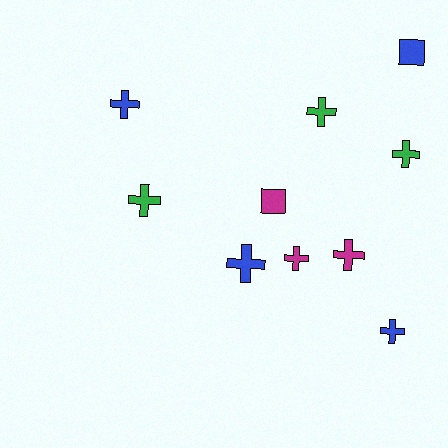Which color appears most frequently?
Blue, with 4 objects.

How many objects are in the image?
There are 10 objects.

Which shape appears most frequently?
Cross, with 8 objects.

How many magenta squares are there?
There is 1 magenta square.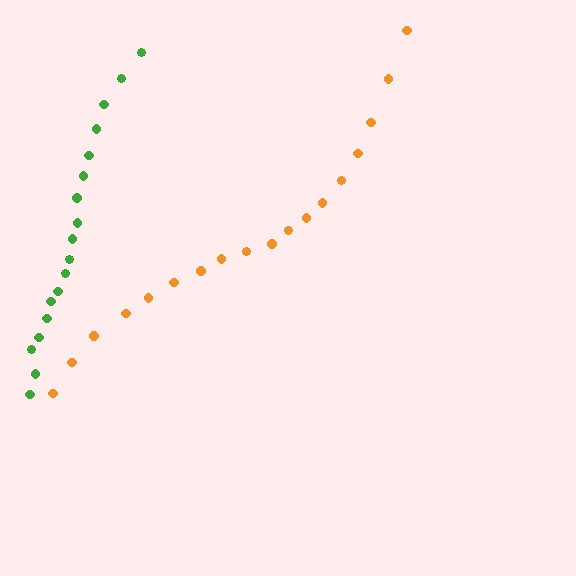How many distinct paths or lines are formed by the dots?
There are 2 distinct paths.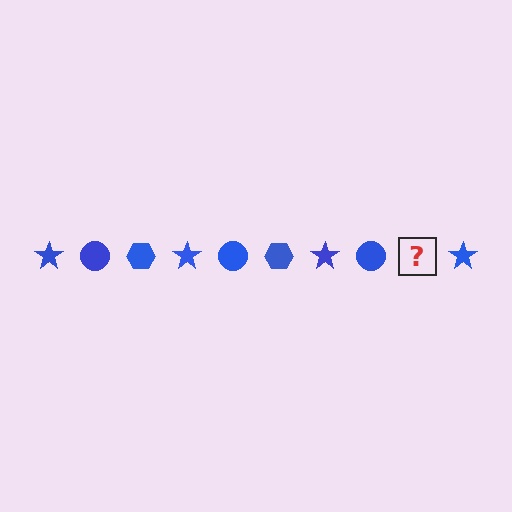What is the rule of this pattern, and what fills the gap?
The rule is that the pattern cycles through star, circle, hexagon shapes in blue. The gap should be filled with a blue hexagon.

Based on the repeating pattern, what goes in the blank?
The blank should be a blue hexagon.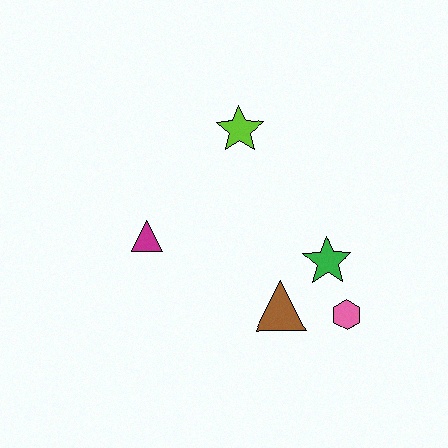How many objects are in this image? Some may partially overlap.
There are 5 objects.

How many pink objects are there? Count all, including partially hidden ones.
There is 1 pink object.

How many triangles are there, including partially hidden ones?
There are 2 triangles.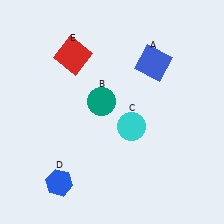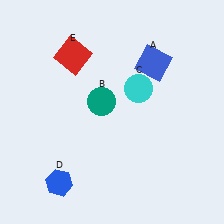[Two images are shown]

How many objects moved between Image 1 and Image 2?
1 object moved between the two images.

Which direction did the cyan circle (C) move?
The cyan circle (C) moved up.